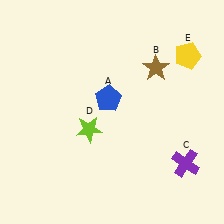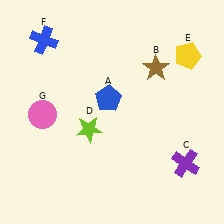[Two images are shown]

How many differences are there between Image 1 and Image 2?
There are 2 differences between the two images.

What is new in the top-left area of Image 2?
A blue cross (F) was added in the top-left area of Image 2.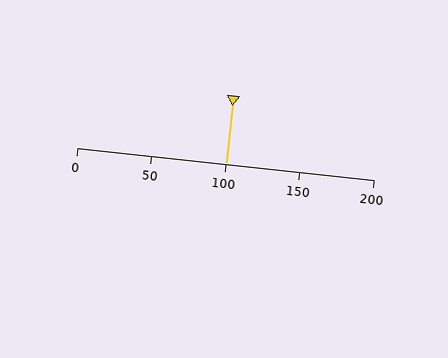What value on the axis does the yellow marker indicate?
The marker indicates approximately 100.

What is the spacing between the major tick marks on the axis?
The major ticks are spaced 50 apart.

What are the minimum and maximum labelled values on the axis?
The axis runs from 0 to 200.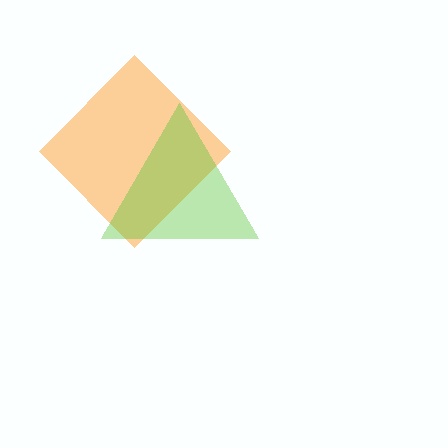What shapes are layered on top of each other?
The layered shapes are: an orange diamond, a lime triangle.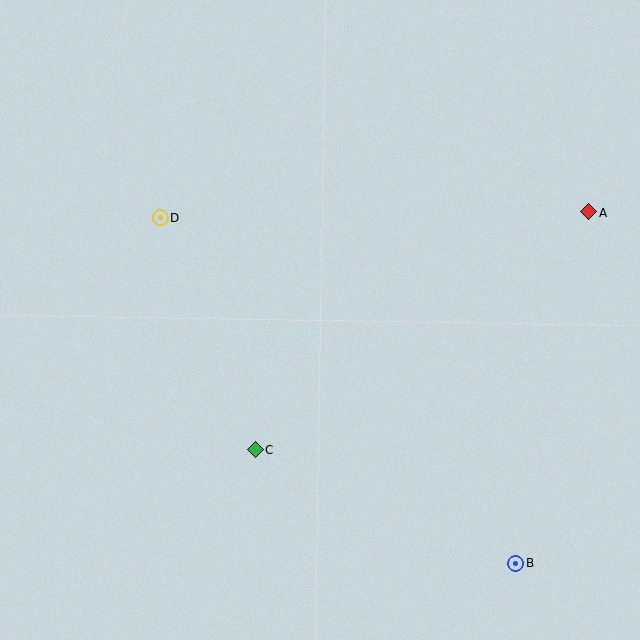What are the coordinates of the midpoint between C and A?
The midpoint between C and A is at (422, 331).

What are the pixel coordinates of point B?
Point B is at (516, 564).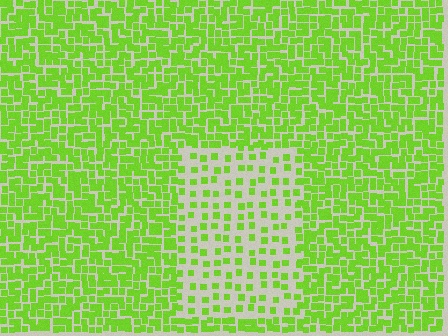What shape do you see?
I see a rectangle.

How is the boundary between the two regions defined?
The boundary is defined by a change in element density (approximately 2.5x ratio). All elements are the same color, size, and shape.